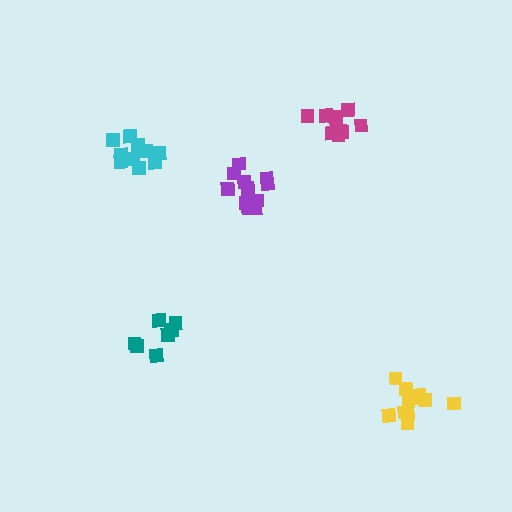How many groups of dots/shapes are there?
There are 5 groups.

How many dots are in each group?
Group 1: 7 dots, Group 2: 10 dots, Group 3: 11 dots, Group 4: 12 dots, Group 5: 12 dots (52 total).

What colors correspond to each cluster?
The clusters are colored: teal, cyan, magenta, yellow, purple.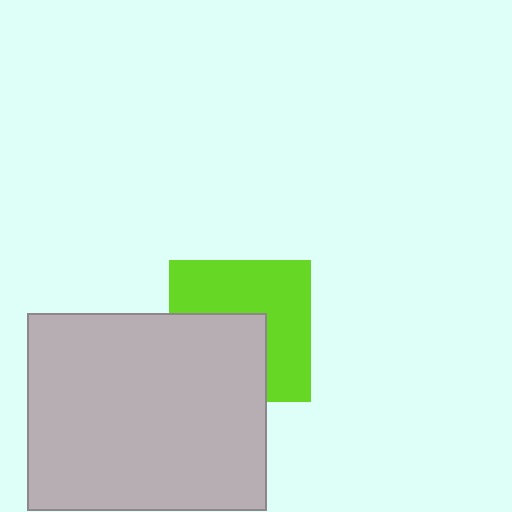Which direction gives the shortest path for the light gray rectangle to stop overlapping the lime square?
Moving toward the lower-left gives the shortest separation.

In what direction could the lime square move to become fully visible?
The lime square could move toward the upper-right. That would shift it out from behind the light gray rectangle entirely.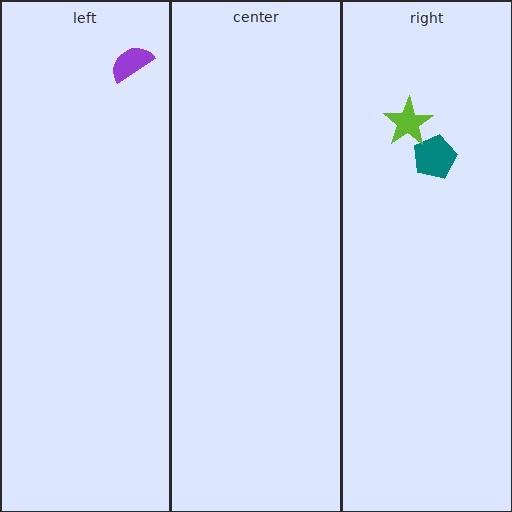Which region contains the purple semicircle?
The left region.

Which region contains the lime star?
The right region.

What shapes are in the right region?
The teal pentagon, the lime star.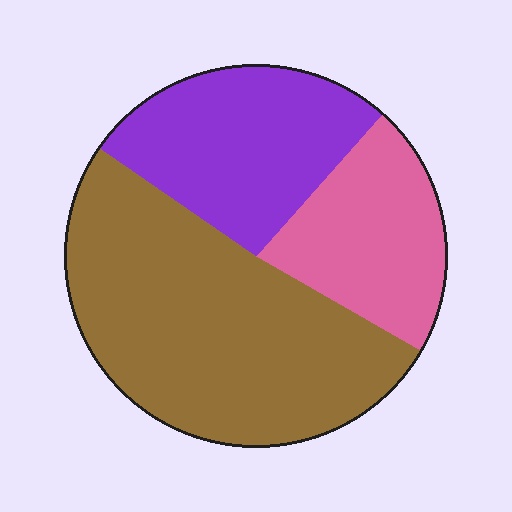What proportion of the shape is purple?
Purple covers around 25% of the shape.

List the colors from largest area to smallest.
From largest to smallest: brown, purple, pink.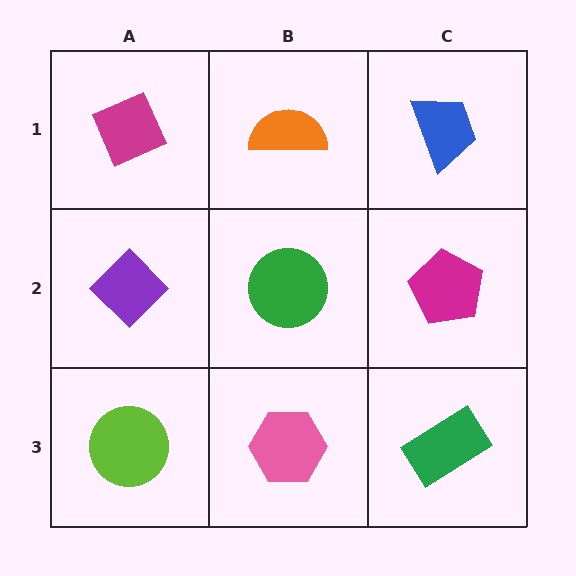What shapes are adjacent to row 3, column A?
A purple diamond (row 2, column A), a pink hexagon (row 3, column B).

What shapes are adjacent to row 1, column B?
A green circle (row 2, column B), a magenta diamond (row 1, column A), a blue trapezoid (row 1, column C).